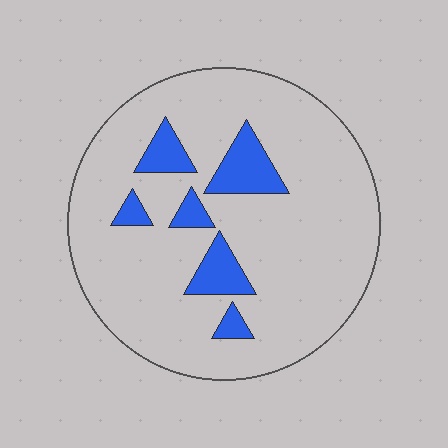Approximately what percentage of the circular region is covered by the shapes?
Approximately 15%.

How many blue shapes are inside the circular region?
6.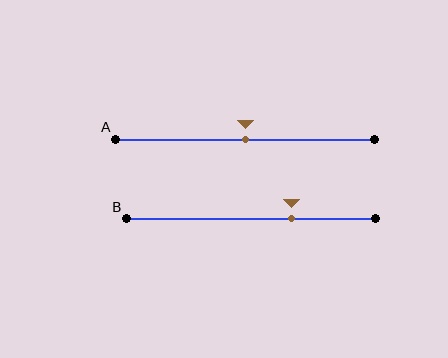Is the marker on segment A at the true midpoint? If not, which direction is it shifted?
Yes, the marker on segment A is at the true midpoint.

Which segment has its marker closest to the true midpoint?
Segment A has its marker closest to the true midpoint.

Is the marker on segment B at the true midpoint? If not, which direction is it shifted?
No, the marker on segment B is shifted to the right by about 16% of the segment length.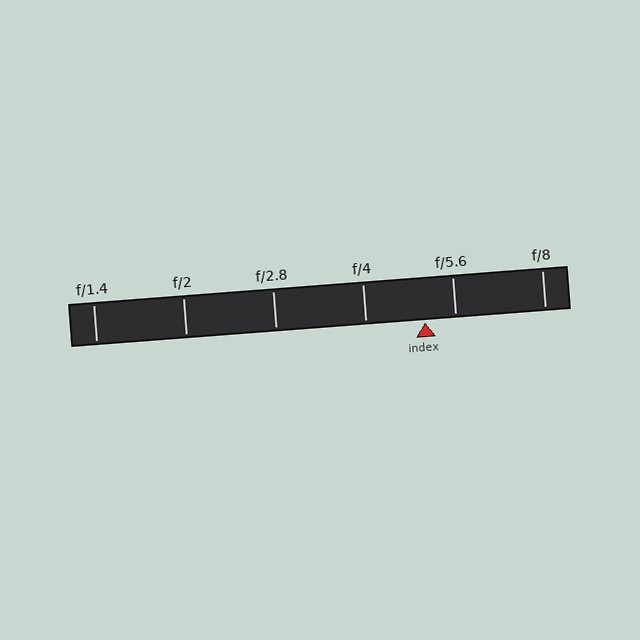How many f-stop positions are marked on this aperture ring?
There are 6 f-stop positions marked.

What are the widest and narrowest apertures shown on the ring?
The widest aperture shown is f/1.4 and the narrowest is f/8.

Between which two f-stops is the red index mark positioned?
The index mark is between f/4 and f/5.6.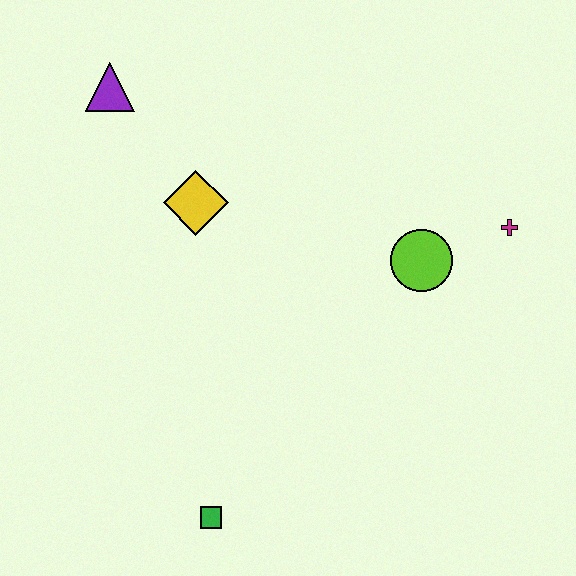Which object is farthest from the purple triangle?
The green square is farthest from the purple triangle.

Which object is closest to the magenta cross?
The lime circle is closest to the magenta cross.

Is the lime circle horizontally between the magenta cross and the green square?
Yes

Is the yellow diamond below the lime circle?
No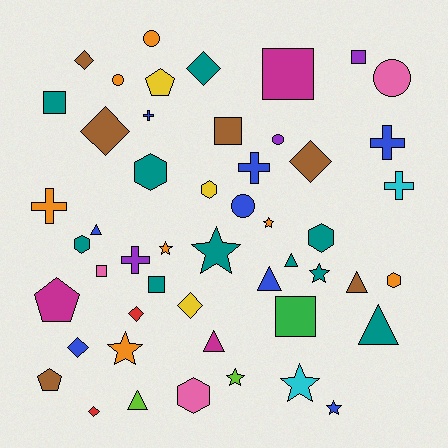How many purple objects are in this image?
There are 3 purple objects.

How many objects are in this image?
There are 50 objects.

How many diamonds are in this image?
There are 8 diamonds.